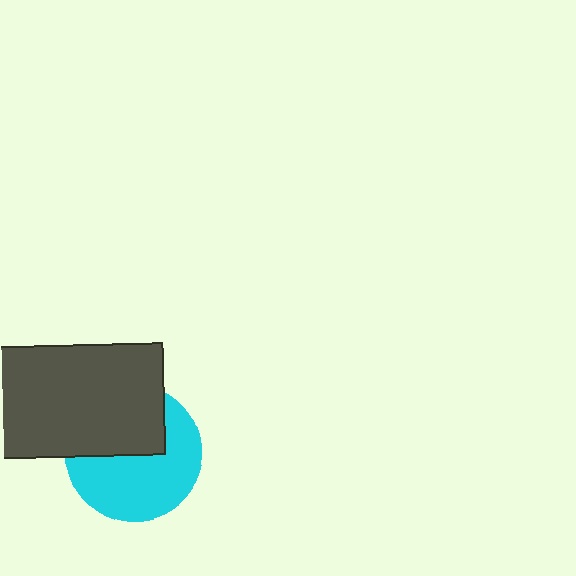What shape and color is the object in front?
The object in front is a dark gray rectangle.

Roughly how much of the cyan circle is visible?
About half of it is visible (roughly 59%).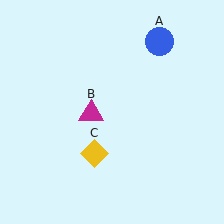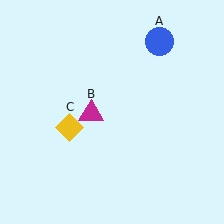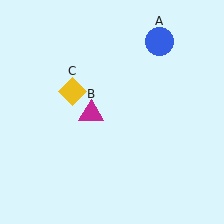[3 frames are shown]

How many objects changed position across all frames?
1 object changed position: yellow diamond (object C).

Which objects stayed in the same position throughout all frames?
Blue circle (object A) and magenta triangle (object B) remained stationary.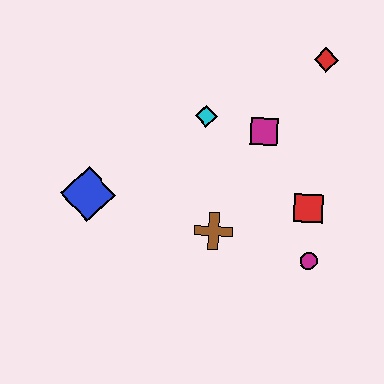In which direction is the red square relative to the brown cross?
The red square is to the right of the brown cross.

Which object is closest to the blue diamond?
The brown cross is closest to the blue diamond.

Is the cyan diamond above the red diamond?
No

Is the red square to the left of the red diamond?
Yes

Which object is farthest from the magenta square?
The blue diamond is farthest from the magenta square.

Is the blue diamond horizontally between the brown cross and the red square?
No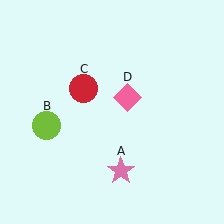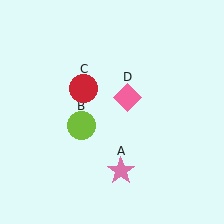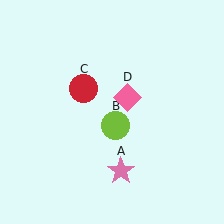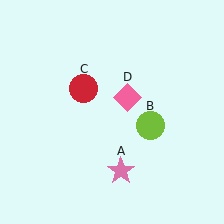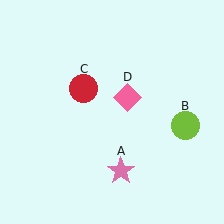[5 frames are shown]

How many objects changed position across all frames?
1 object changed position: lime circle (object B).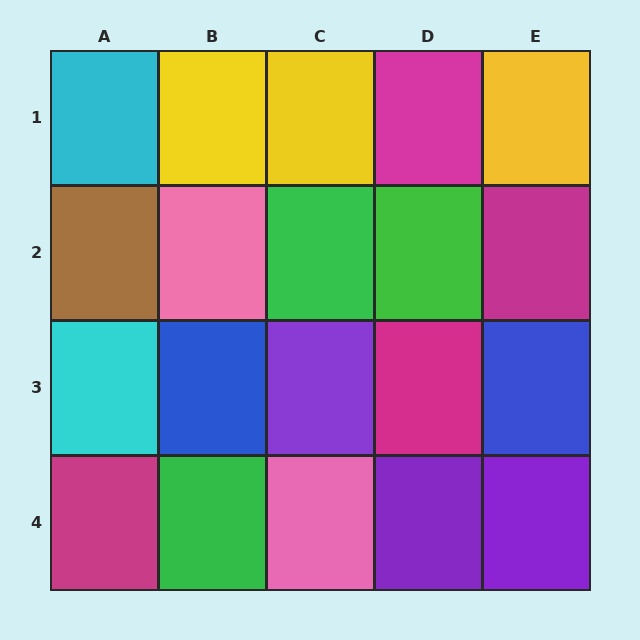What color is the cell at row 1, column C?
Yellow.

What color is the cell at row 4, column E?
Purple.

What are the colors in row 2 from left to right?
Brown, pink, green, green, magenta.